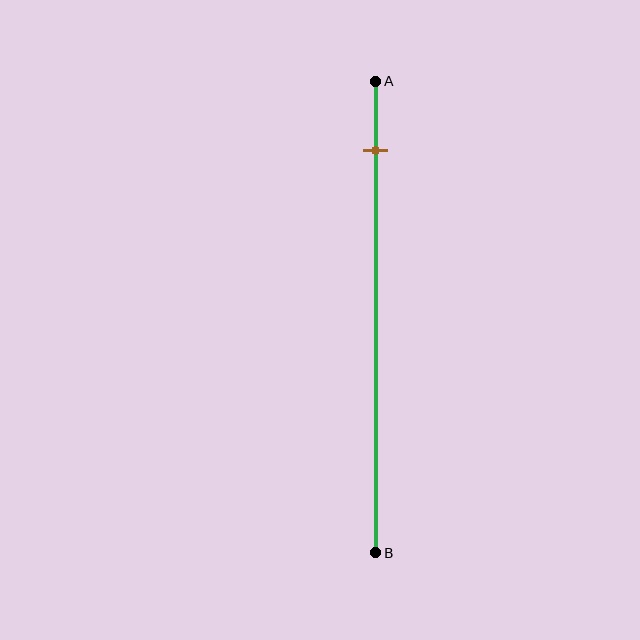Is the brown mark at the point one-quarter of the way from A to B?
No, the mark is at about 15% from A, not at the 25% one-quarter point.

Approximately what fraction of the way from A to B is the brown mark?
The brown mark is approximately 15% of the way from A to B.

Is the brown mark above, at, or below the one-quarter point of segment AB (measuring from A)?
The brown mark is above the one-quarter point of segment AB.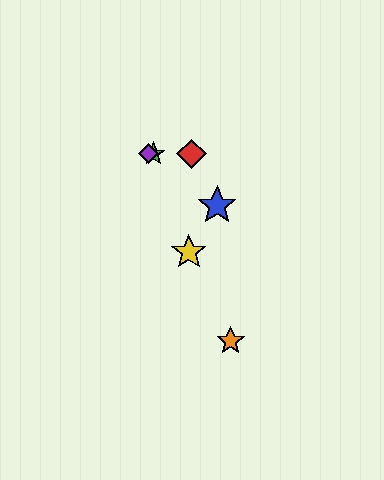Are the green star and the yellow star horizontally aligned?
No, the green star is at y≈154 and the yellow star is at y≈252.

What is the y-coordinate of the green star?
The green star is at y≈154.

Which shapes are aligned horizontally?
The red diamond, the green star, the purple diamond are aligned horizontally.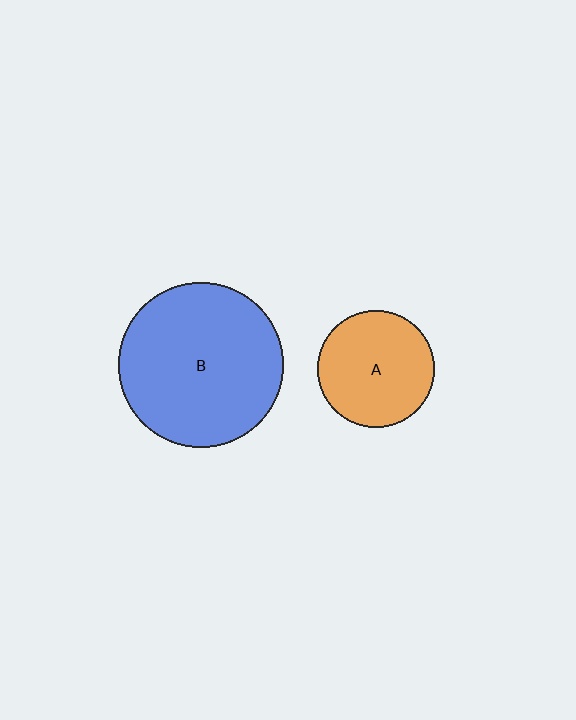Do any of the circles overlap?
No, none of the circles overlap.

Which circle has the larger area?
Circle B (blue).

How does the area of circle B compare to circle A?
Approximately 2.0 times.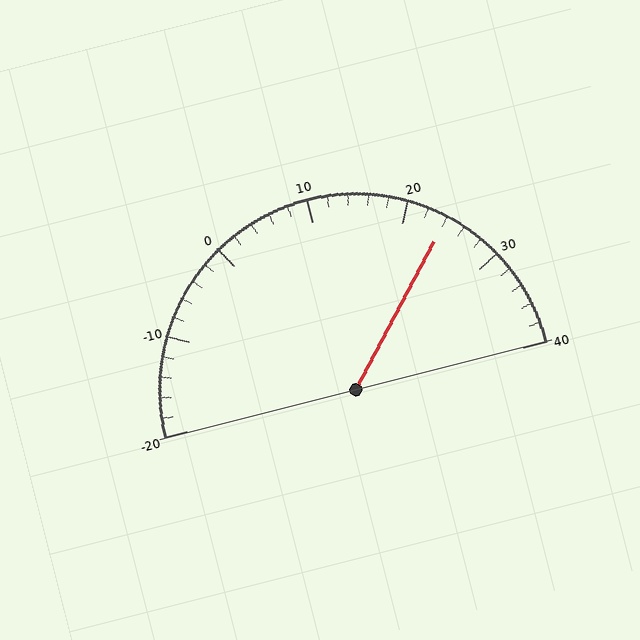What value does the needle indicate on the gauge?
The needle indicates approximately 24.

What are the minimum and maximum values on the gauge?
The gauge ranges from -20 to 40.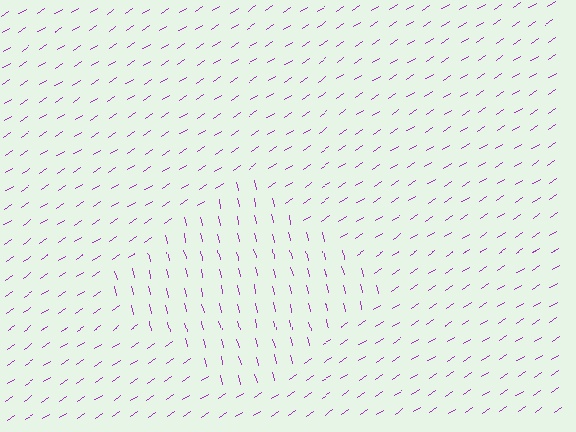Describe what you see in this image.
The image is filled with small purple line segments. A diamond region in the image has lines oriented differently from the surrounding lines, creating a visible texture boundary.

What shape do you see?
I see a diamond.